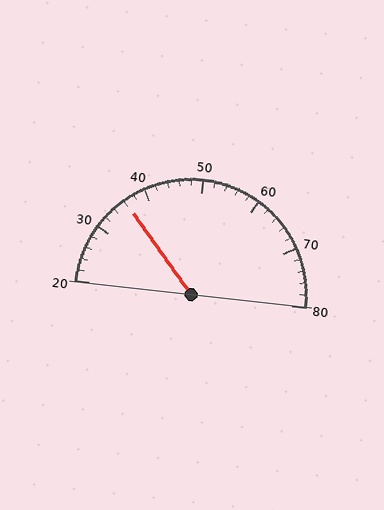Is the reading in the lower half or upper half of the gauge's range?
The reading is in the lower half of the range (20 to 80).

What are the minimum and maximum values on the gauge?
The gauge ranges from 20 to 80.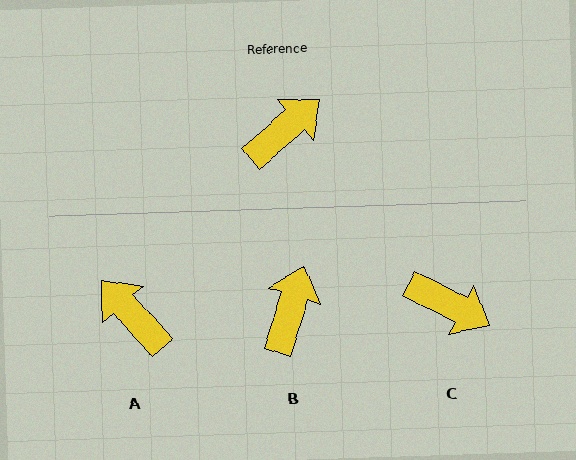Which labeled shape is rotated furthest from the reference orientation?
A, about 91 degrees away.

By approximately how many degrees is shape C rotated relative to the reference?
Approximately 69 degrees clockwise.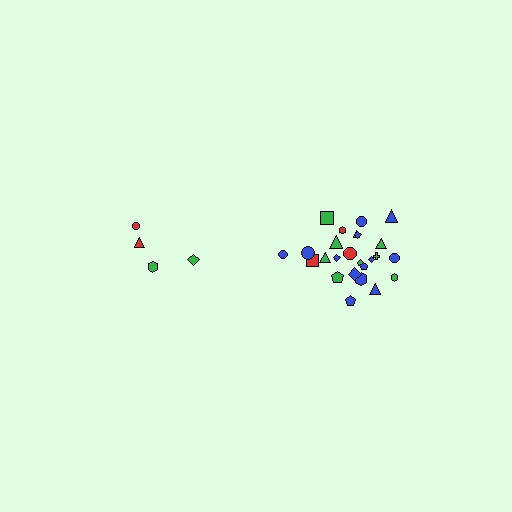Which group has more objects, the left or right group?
The right group.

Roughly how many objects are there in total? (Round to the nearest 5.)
Roughly 30 objects in total.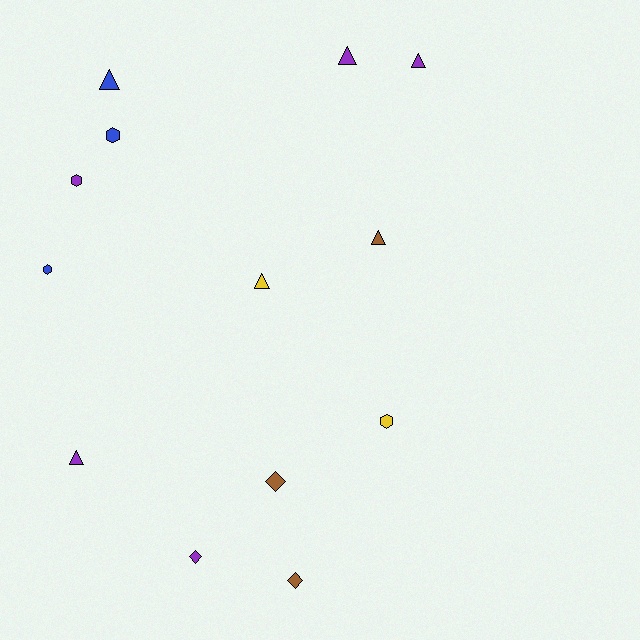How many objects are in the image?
There are 13 objects.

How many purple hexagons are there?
There is 1 purple hexagon.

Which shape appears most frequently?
Triangle, with 6 objects.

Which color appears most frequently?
Purple, with 5 objects.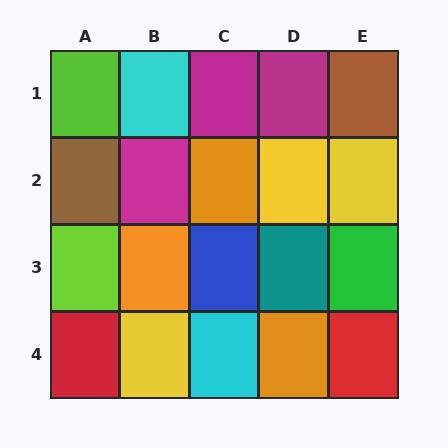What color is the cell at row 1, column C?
Magenta.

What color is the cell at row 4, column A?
Red.